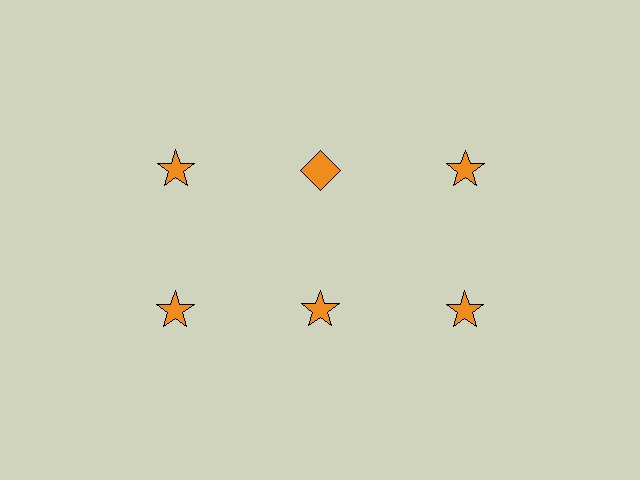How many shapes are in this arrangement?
There are 6 shapes arranged in a grid pattern.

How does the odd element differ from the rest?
It has a different shape: diamond instead of star.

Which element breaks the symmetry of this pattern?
The orange diamond in the top row, second from left column breaks the symmetry. All other shapes are orange stars.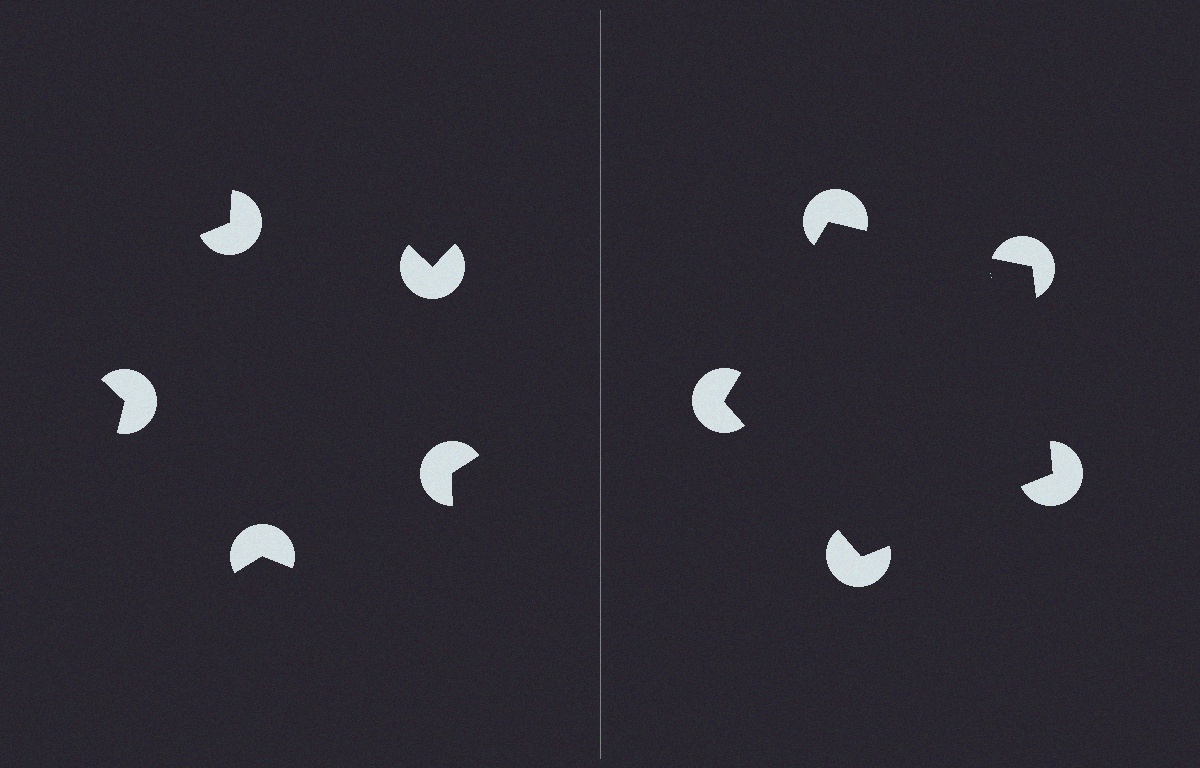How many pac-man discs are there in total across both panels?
10 — 5 on each side.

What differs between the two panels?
The pac-man discs are positioned identically on both sides; only the wedge orientations differ. On the right they align to a pentagon; on the left they are misaligned.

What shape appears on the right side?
An illusory pentagon.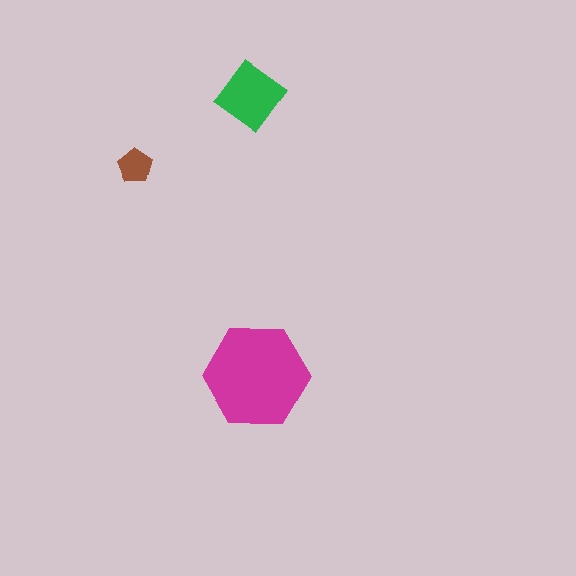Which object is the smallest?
The brown pentagon.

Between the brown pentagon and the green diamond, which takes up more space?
The green diamond.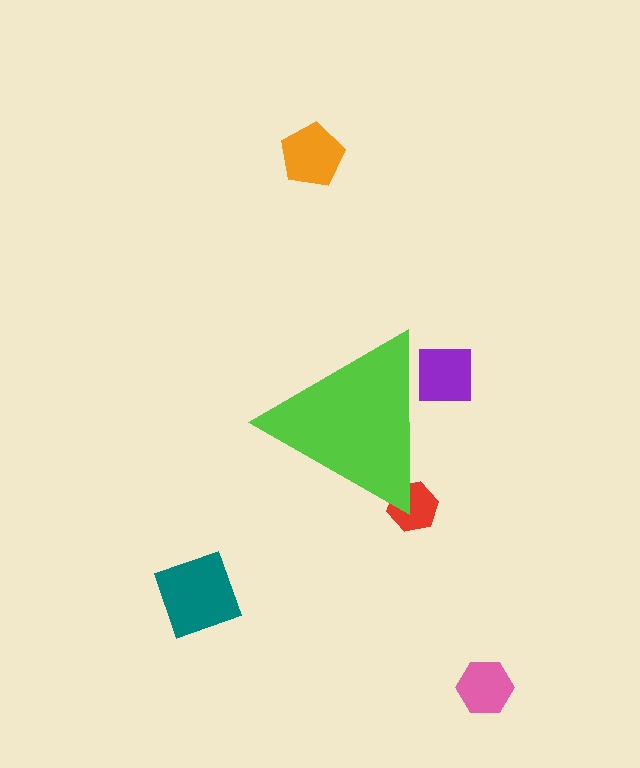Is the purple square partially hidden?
Yes, the purple square is partially hidden behind the lime triangle.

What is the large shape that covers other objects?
A lime triangle.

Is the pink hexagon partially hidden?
No, the pink hexagon is fully visible.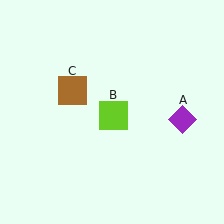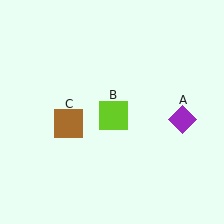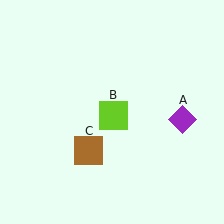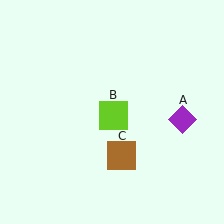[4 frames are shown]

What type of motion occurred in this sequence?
The brown square (object C) rotated counterclockwise around the center of the scene.